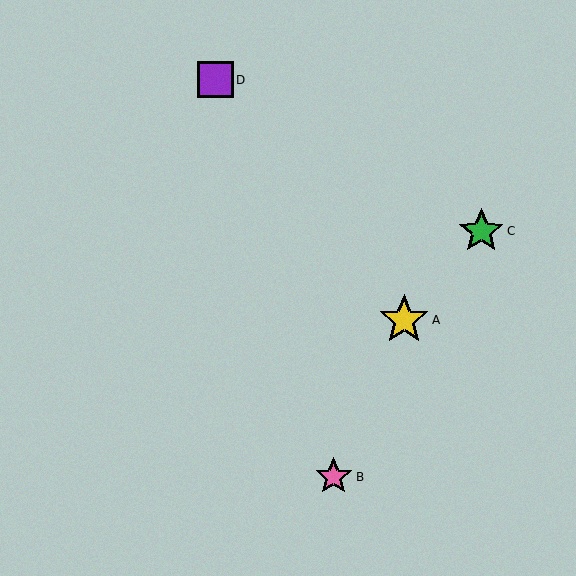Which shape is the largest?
The yellow star (labeled A) is the largest.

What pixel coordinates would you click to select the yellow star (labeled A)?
Click at (404, 320) to select the yellow star A.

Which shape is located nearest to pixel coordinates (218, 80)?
The purple square (labeled D) at (215, 80) is nearest to that location.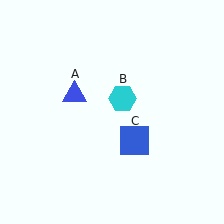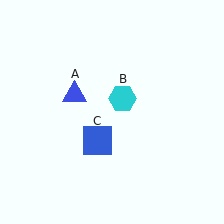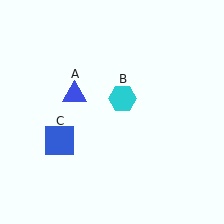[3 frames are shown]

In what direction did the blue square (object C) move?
The blue square (object C) moved left.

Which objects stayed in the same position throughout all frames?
Blue triangle (object A) and cyan hexagon (object B) remained stationary.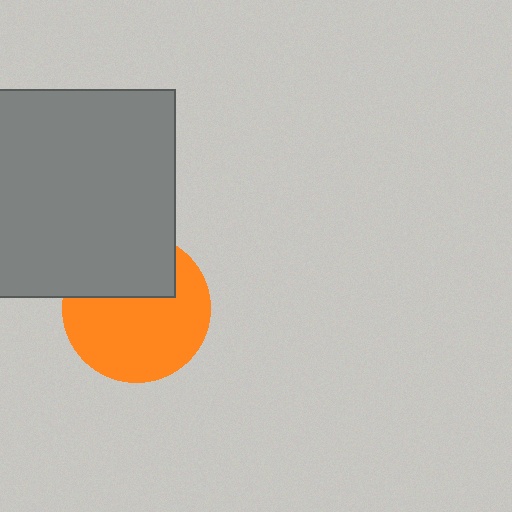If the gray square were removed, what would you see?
You would see the complete orange circle.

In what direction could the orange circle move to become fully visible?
The orange circle could move down. That would shift it out from behind the gray square entirely.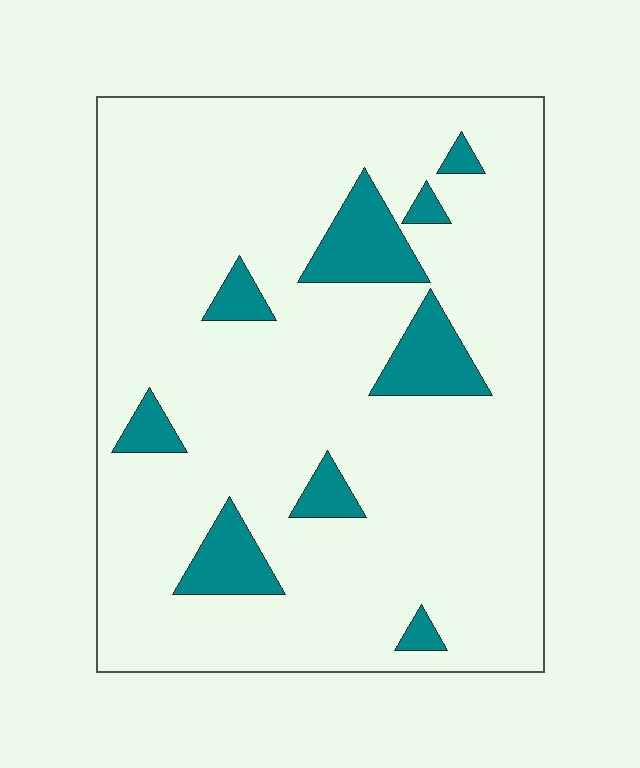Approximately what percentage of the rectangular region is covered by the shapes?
Approximately 10%.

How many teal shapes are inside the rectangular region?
9.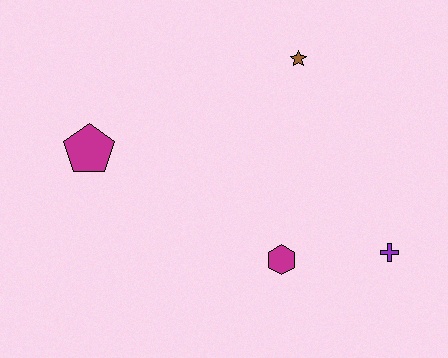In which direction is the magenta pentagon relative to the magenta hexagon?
The magenta pentagon is to the left of the magenta hexagon.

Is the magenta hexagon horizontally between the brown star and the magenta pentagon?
Yes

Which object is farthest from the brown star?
The magenta pentagon is farthest from the brown star.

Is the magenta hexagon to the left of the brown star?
Yes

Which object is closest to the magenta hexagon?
The purple cross is closest to the magenta hexagon.